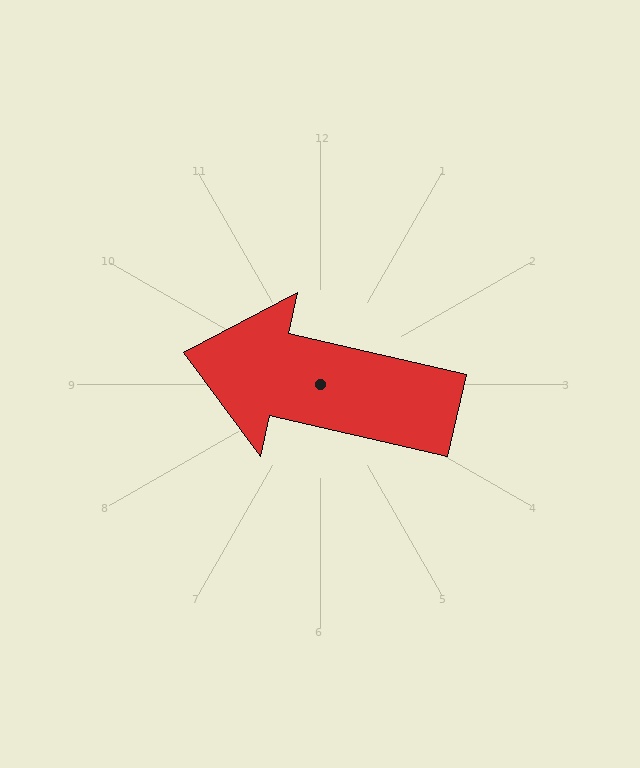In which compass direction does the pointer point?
West.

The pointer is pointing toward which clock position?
Roughly 9 o'clock.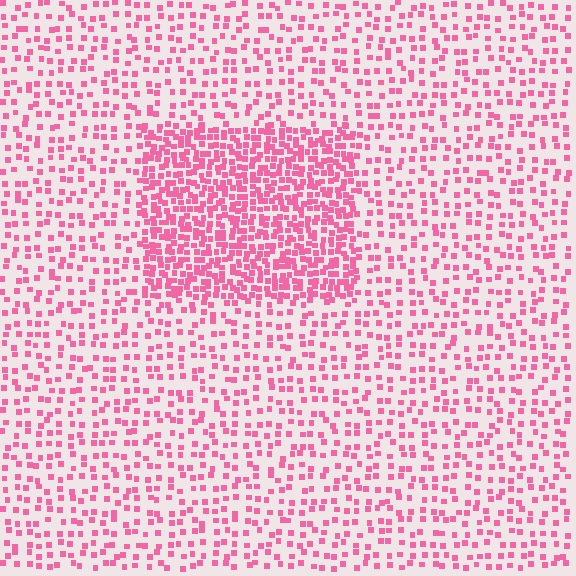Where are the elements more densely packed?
The elements are more densely packed inside the rectangle boundary.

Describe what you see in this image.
The image contains small pink elements arranged at two different densities. A rectangle-shaped region is visible where the elements are more densely packed than the surrounding area.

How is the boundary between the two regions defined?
The boundary is defined by a change in element density (approximately 2.4x ratio). All elements are the same color, size, and shape.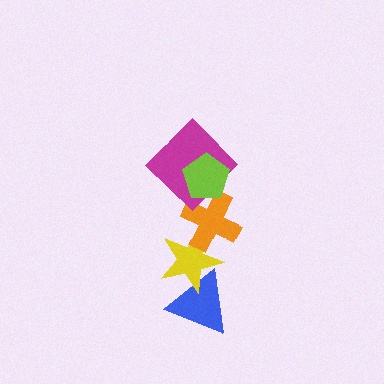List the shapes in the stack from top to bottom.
From top to bottom: the lime pentagon, the magenta diamond, the orange cross, the yellow star, the blue triangle.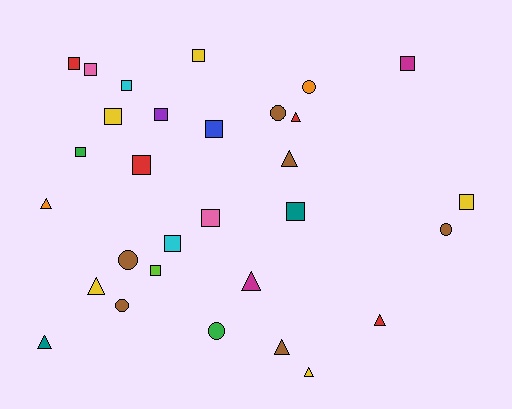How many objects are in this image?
There are 30 objects.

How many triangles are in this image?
There are 9 triangles.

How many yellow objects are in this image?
There are 5 yellow objects.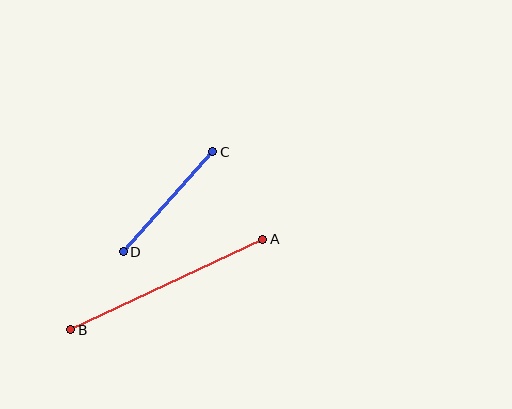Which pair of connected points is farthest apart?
Points A and B are farthest apart.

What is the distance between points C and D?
The distance is approximately 134 pixels.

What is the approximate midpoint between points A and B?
The midpoint is at approximately (167, 285) pixels.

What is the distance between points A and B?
The distance is approximately 212 pixels.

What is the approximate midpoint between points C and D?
The midpoint is at approximately (168, 202) pixels.